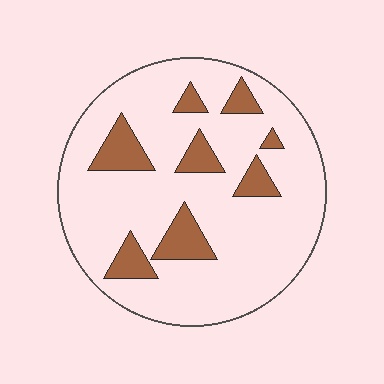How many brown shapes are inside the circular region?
8.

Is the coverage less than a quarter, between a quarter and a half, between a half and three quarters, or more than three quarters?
Less than a quarter.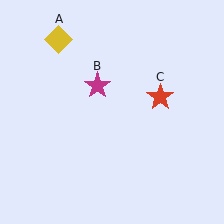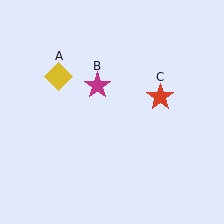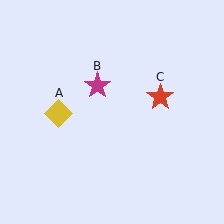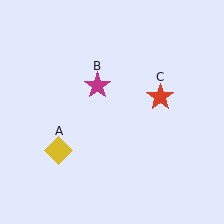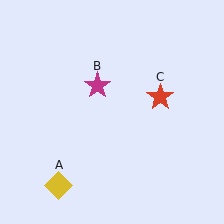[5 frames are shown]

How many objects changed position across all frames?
1 object changed position: yellow diamond (object A).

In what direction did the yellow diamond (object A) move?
The yellow diamond (object A) moved down.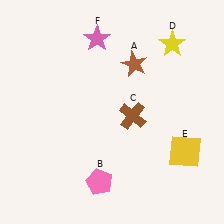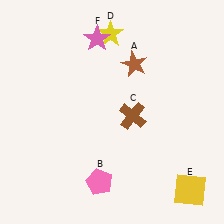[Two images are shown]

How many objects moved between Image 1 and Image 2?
2 objects moved between the two images.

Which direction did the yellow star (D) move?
The yellow star (D) moved left.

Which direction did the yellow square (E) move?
The yellow square (E) moved down.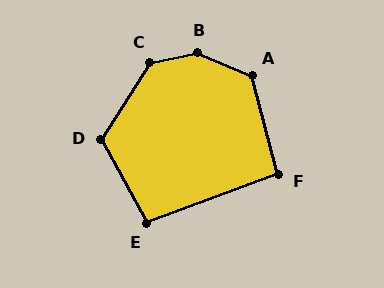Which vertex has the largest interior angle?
B, at approximately 145 degrees.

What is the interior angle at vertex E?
Approximately 98 degrees (obtuse).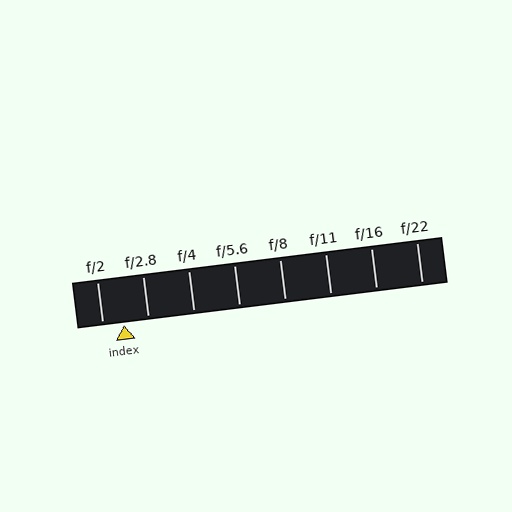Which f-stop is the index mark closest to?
The index mark is closest to f/2.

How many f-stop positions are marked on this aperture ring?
There are 8 f-stop positions marked.